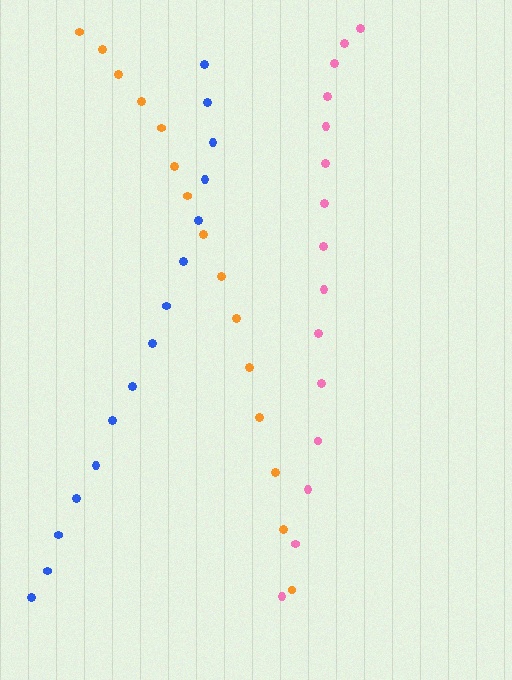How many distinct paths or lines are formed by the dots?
There are 3 distinct paths.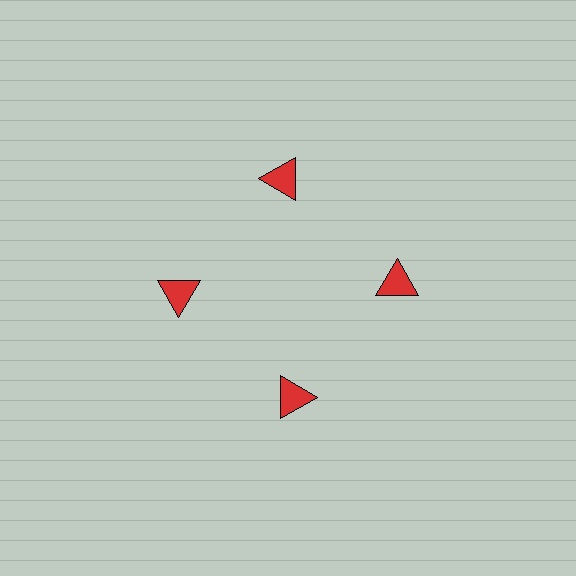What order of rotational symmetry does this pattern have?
This pattern has 4-fold rotational symmetry.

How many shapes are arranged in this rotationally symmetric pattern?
There are 4 shapes, arranged in 4 groups of 1.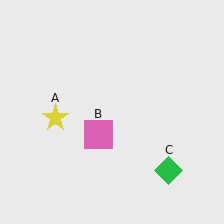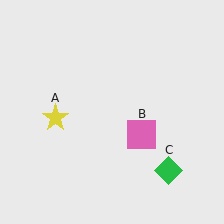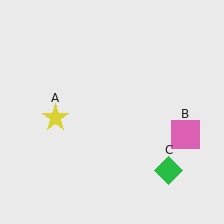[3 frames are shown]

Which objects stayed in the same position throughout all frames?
Yellow star (object A) and green diamond (object C) remained stationary.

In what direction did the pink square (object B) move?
The pink square (object B) moved right.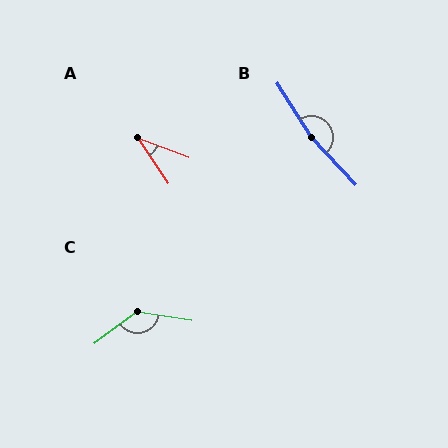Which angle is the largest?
B, at approximately 169 degrees.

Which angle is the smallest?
A, at approximately 35 degrees.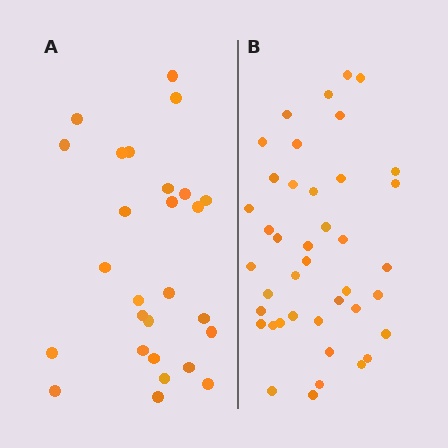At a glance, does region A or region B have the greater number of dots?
Region B (the right region) has more dots.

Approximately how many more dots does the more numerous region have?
Region B has approximately 15 more dots than region A.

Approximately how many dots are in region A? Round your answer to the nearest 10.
About 30 dots. (The exact count is 27, which rounds to 30.)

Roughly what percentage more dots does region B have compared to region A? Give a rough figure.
About 50% more.